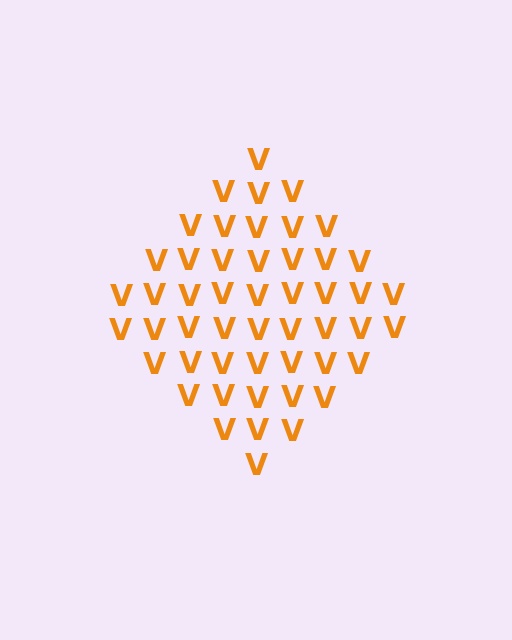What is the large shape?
The large shape is a diamond.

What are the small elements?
The small elements are letter V's.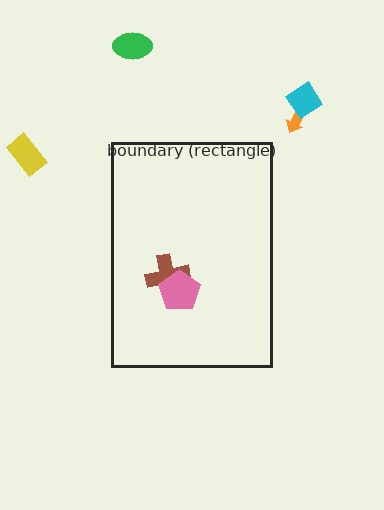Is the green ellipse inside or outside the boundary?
Outside.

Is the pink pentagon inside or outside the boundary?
Inside.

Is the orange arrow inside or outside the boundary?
Outside.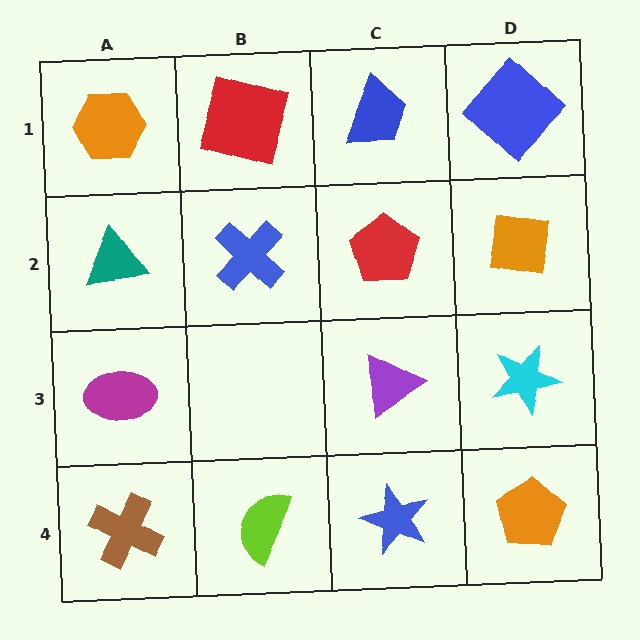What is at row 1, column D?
A blue diamond.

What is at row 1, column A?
An orange hexagon.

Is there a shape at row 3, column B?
No, that cell is empty.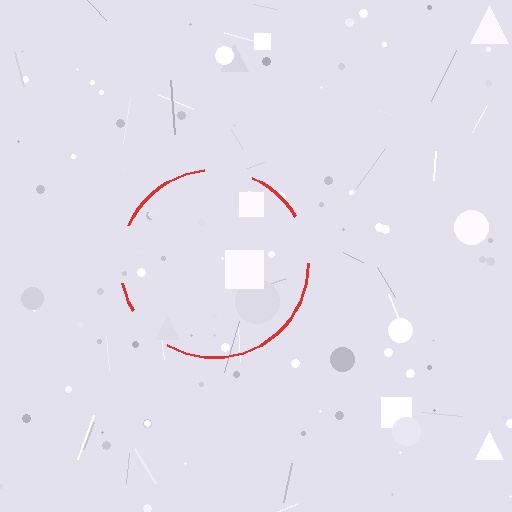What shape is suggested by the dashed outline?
The dashed outline suggests a circle.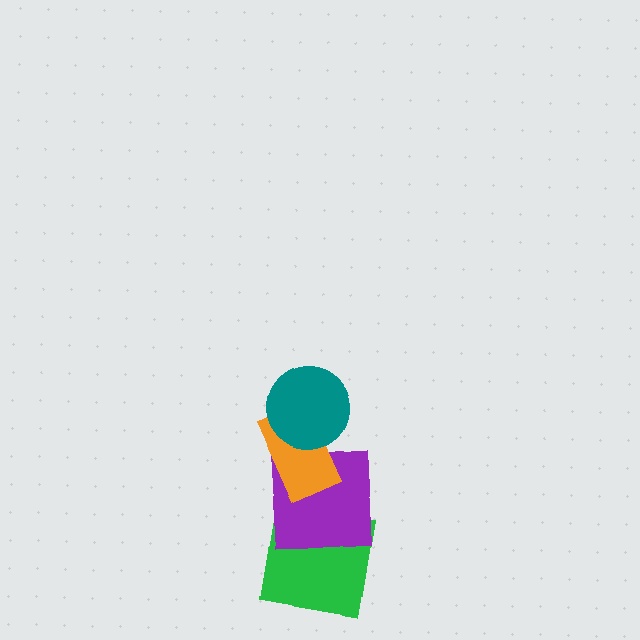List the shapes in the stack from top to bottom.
From top to bottom: the teal circle, the orange rectangle, the purple square, the green square.